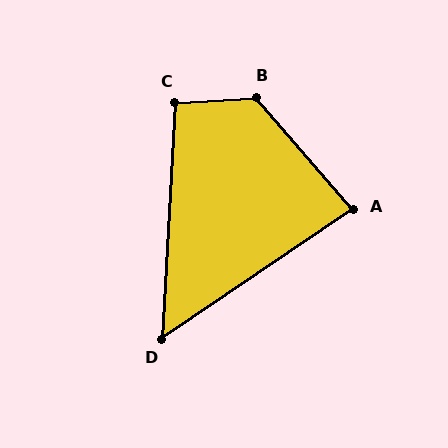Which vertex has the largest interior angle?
B, at approximately 127 degrees.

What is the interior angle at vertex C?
Approximately 97 degrees (obtuse).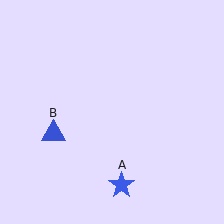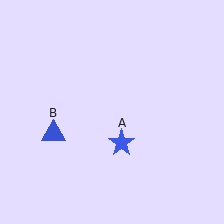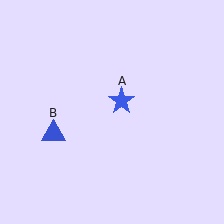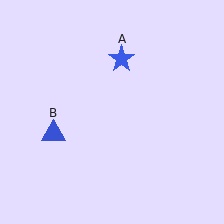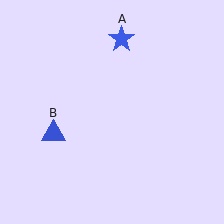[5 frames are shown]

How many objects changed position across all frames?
1 object changed position: blue star (object A).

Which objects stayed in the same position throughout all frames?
Blue triangle (object B) remained stationary.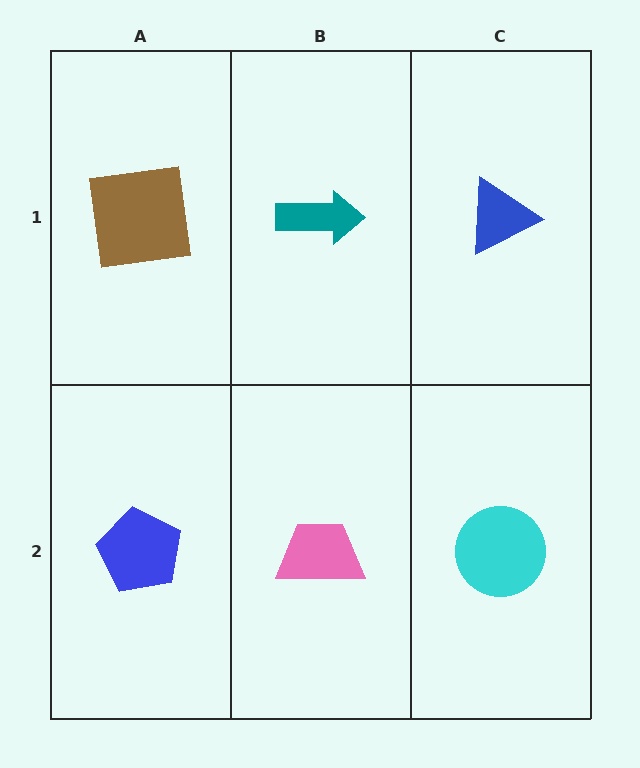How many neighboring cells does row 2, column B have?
3.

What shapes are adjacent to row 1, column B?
A pink trapezoid (row 2, column B), a brown square (row 1, column A), a blue triangle (row 1, column C).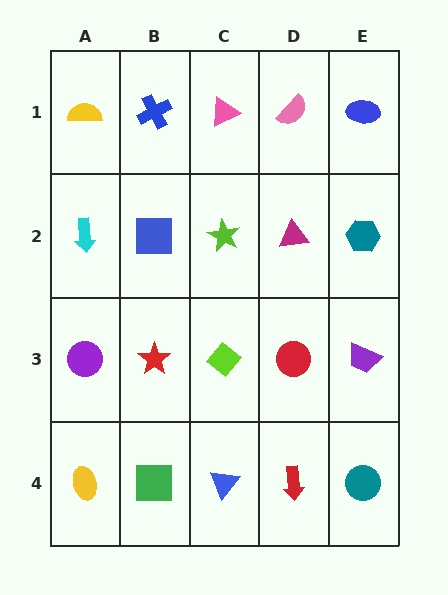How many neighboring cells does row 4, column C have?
3.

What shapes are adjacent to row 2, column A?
A yellow semicircle (row 1, column A), a purple circle (row 3, column A), a blue square (row 2, column B).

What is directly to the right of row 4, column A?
A green square.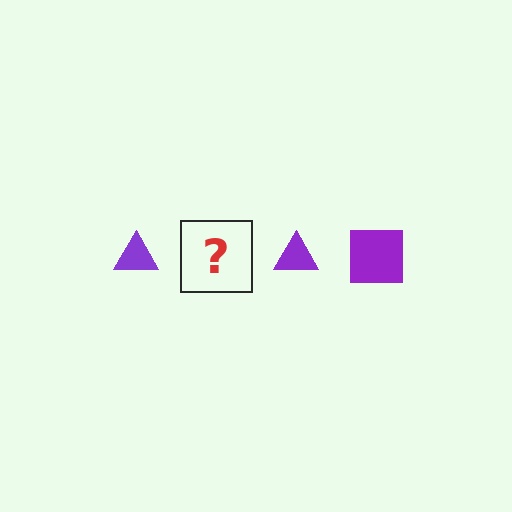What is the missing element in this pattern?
The missing element is a purple square.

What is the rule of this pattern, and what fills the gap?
The rule is that the pattern cycles through triangle, square shapes in purple. The gap should be filled with a purple square.